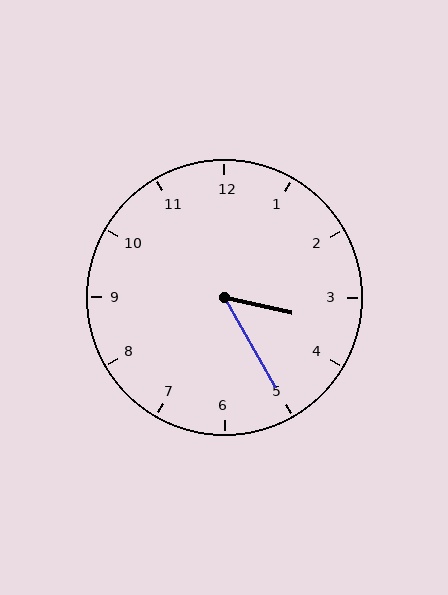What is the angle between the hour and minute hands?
Approximately 48 degrees.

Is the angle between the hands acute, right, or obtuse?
It is acute.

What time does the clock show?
3:25.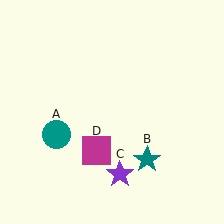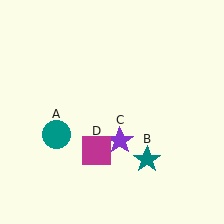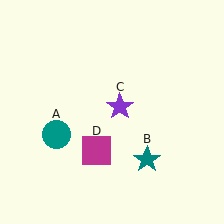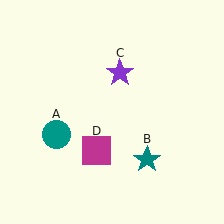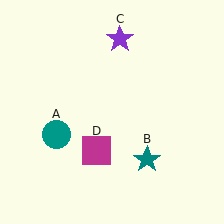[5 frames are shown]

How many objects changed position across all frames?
1 object changed position: purple star (object C).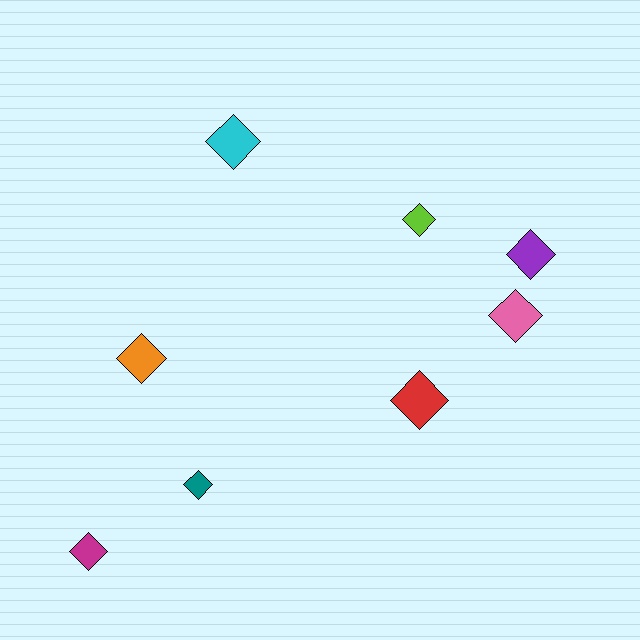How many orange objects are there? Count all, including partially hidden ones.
There is 1 orange object.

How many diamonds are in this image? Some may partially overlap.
There are 8 diamonds.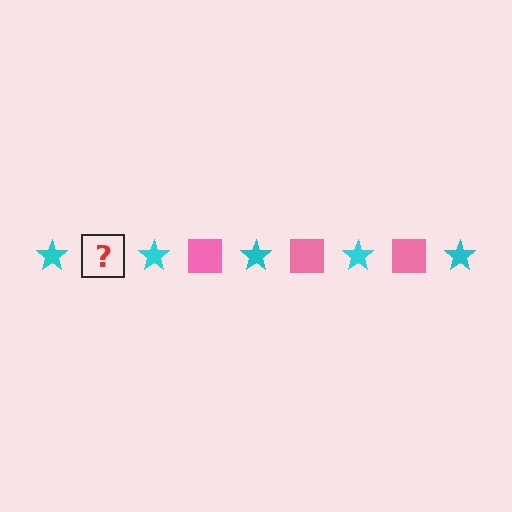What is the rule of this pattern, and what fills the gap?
The rule is that the pattern alternates between cyan star and pink square. The gap should be filled with a pink square.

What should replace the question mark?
The question mark should be replaced with a pink square.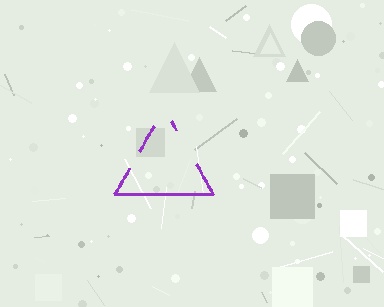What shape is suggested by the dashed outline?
The dashed outline suggests a triangle.